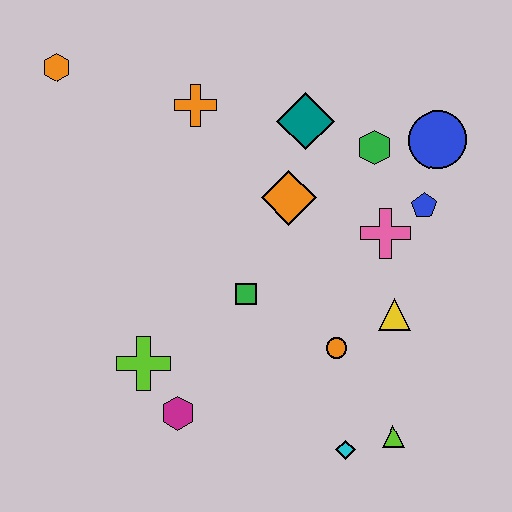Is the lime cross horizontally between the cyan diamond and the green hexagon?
No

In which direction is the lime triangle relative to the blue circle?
The lime triangle is below the blue circle.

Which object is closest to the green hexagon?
The blue circle is closest to the green hexagon.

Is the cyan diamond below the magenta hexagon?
Yes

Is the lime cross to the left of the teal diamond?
Yes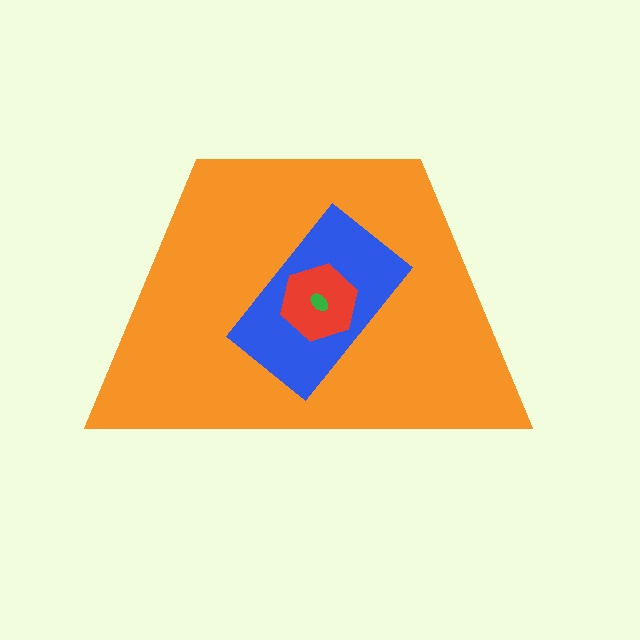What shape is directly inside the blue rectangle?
The red hexagon.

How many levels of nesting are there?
4.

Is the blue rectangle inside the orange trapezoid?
Yes.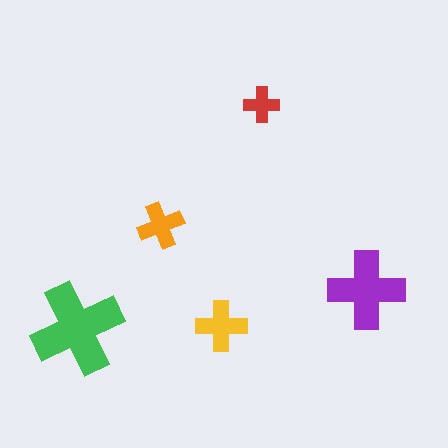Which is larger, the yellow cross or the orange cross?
The yellow one.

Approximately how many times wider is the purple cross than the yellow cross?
About 1.5 times wider.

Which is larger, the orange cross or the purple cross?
The purple one.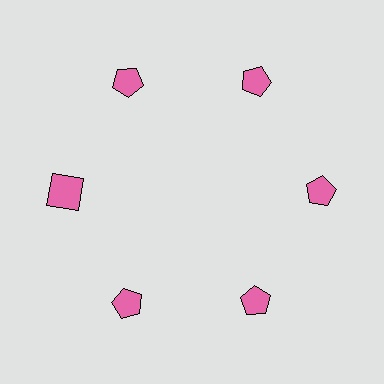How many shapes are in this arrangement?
There are 6 shapes arranged in a ring pattern.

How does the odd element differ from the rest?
It has a different shape: square instead of pentagon.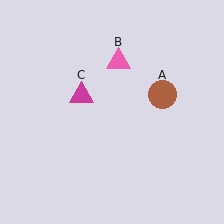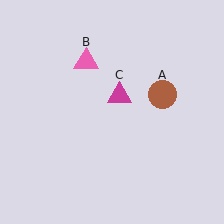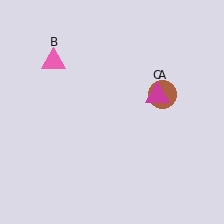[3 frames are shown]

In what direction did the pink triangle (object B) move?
The pink triangle (object B) moved left.